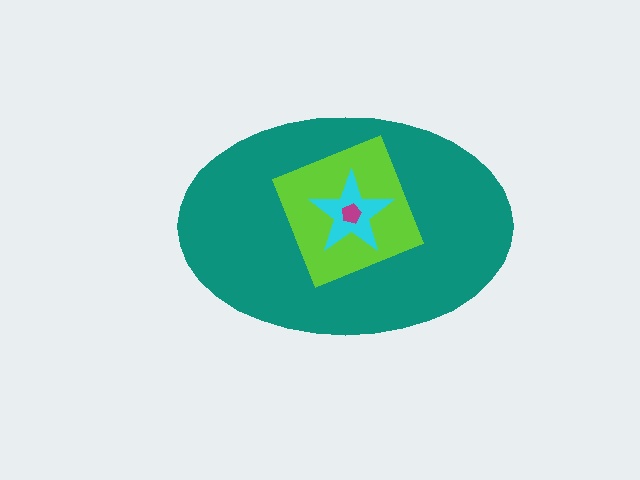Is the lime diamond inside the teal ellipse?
Yes.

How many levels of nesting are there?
4.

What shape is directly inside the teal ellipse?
The lime diamond.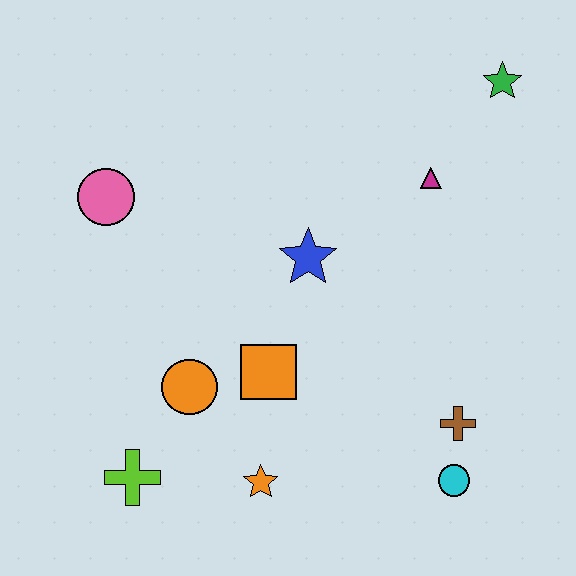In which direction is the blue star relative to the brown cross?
The blue star is above the brown cross.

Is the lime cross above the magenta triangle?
No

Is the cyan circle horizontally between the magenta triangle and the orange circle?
No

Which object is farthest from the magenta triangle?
The lime cross is farthest from the magenta triangle.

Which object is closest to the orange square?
The orange circle is closest to the orange square.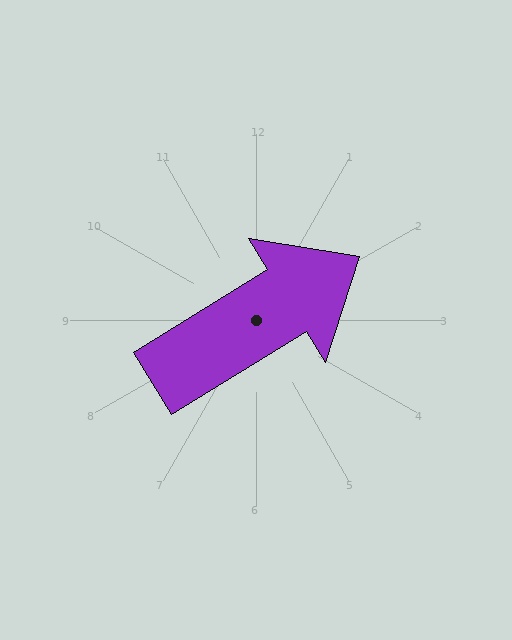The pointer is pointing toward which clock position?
Roughly 2 o'clock.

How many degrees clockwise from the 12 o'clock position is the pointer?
Approximately 58 degrees.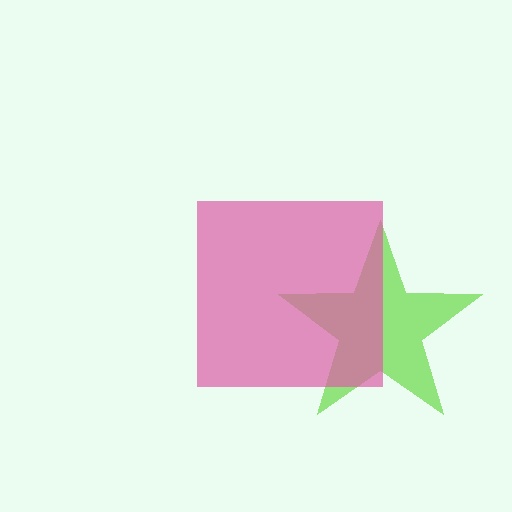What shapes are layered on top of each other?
The layered shapes are: a lime star, a pink square.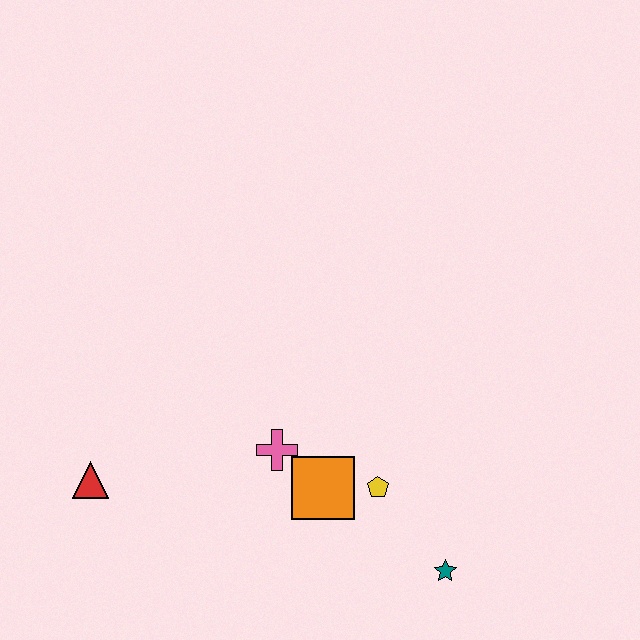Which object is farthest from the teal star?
The red triangle is farthest from the teal star.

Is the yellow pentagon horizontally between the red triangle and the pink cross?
No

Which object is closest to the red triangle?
The pink cross is closest to the red triangle.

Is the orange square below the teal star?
No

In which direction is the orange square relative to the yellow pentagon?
The orange square is to the left of the yellow pentagon.